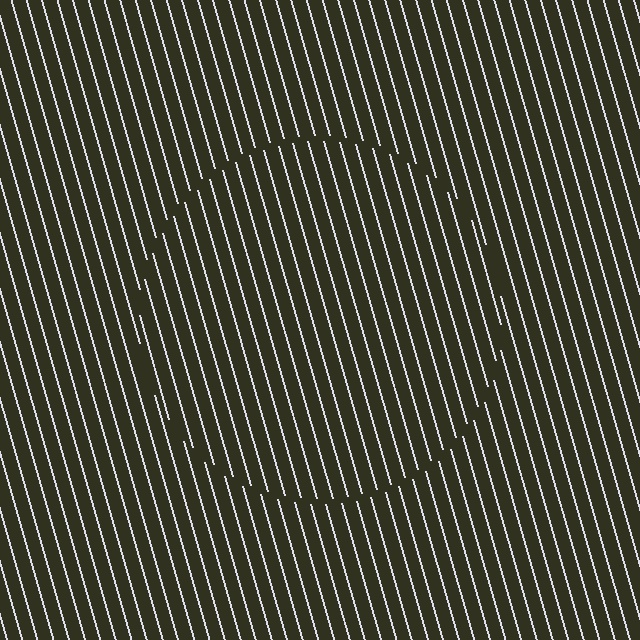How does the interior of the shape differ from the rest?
The interior of the shape contains the same grating, shifted by half a period — the contour is defined by the phase discontinuity where line-ends from the inner and outer gratings abut.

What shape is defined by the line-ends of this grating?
An illusory circle. The interior of the shape contains the same grating, shifted by half a period — the contour is defined by the phase discontinuity where line-ends from the inner and outer gratings abut.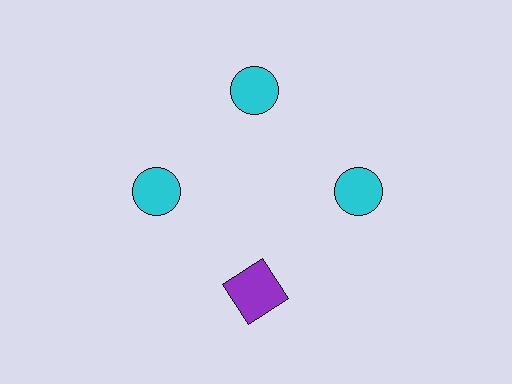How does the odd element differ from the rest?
It differs in both color (purple instead of cyan) and shape (square instead of circle).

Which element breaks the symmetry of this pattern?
The purple square at roughly the 6 o'clock position breaks the symmetry. All other shapes are cyan circles.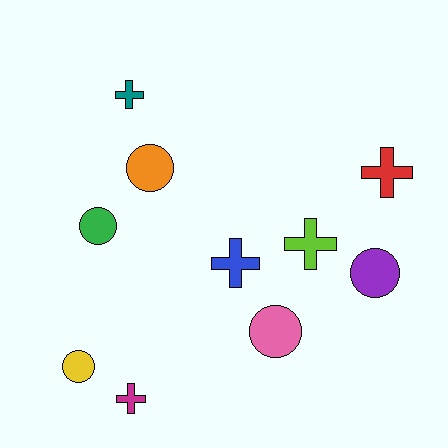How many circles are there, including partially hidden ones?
There are 5 circles.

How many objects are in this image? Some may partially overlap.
There are 10 objects.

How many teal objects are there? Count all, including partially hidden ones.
There is 1 teal object.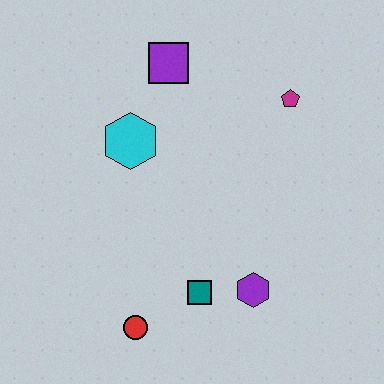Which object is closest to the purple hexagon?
The teal square is closest to the purple hexagon.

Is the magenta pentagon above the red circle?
Yes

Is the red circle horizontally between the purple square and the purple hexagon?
No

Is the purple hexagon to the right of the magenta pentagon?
No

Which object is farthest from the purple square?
The red circle is farthest from the purple square.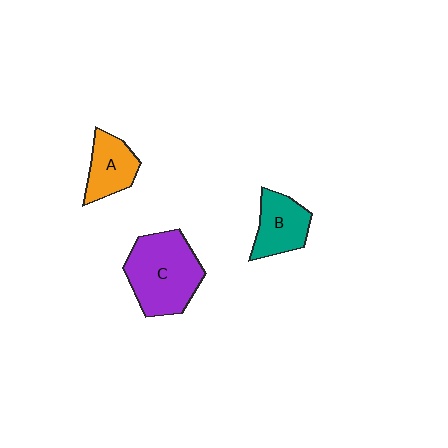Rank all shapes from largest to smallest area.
From largest to smallest: C (purple), B (teal), A (orange).